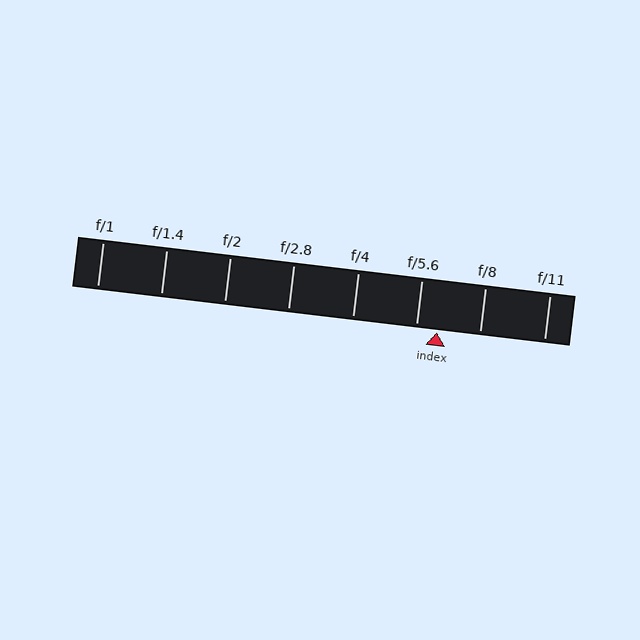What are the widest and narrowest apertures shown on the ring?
The widest aperture shown is f/1 and the narrowest is f/11.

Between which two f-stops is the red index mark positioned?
The index mark is between f/5.6 and f/8.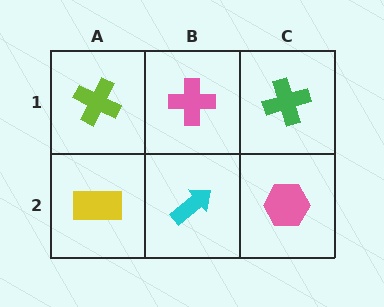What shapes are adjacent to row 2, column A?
A lime cross (row 1, column A), a cyan arrow (row 2, column B).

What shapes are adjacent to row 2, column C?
A green cross (row 1, column C), a cyan arrow (row 2, column B).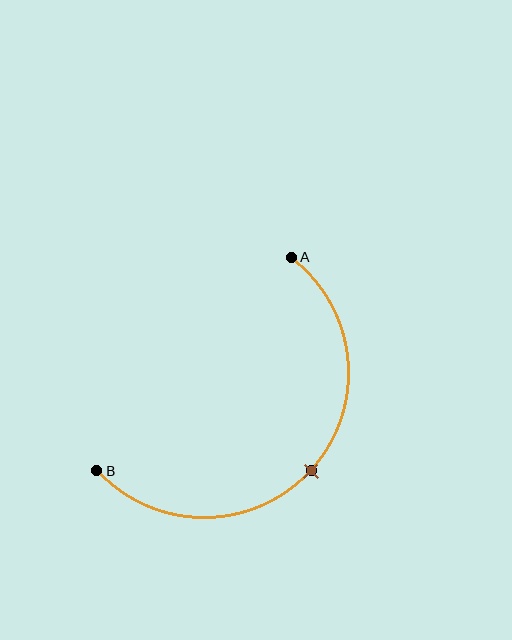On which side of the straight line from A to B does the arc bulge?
The arc bulges below and to the right of the straight line connecting A and B.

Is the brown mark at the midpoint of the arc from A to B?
Yes. The brown mark lies on the arc at equal arc-length from both A and B — it is the arc midpoint.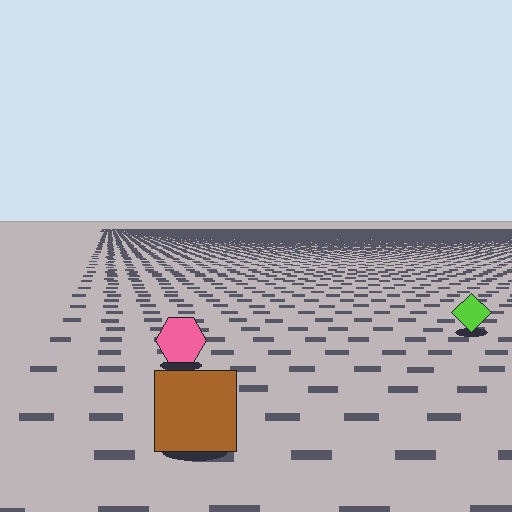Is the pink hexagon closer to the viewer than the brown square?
No. The brown square is closer — you can tell from the texture gradient: the ground texture is coarser near it.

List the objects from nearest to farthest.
From nearest to farthest: the brown square, the pink hexagon, the lime diamond.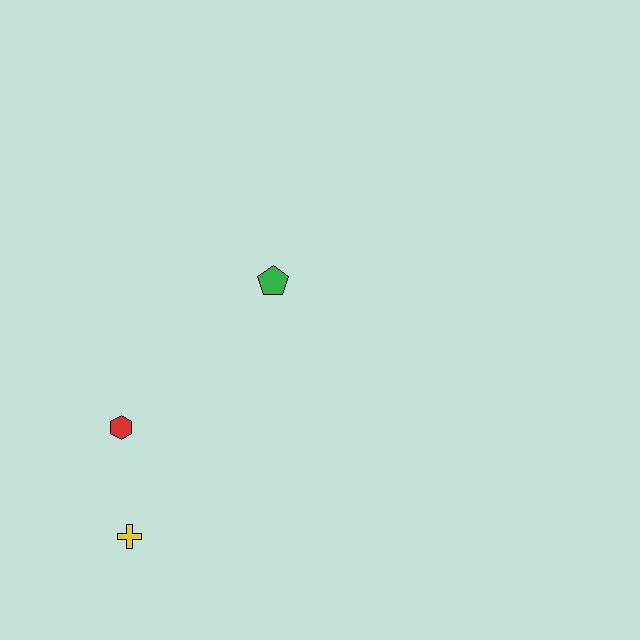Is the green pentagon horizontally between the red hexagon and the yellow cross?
No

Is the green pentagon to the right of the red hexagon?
Yes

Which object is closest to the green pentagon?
The red hexagon is closest to the green pentagon.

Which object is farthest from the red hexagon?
The green pentagon is farthest from the red hexagon.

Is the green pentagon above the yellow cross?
Yes